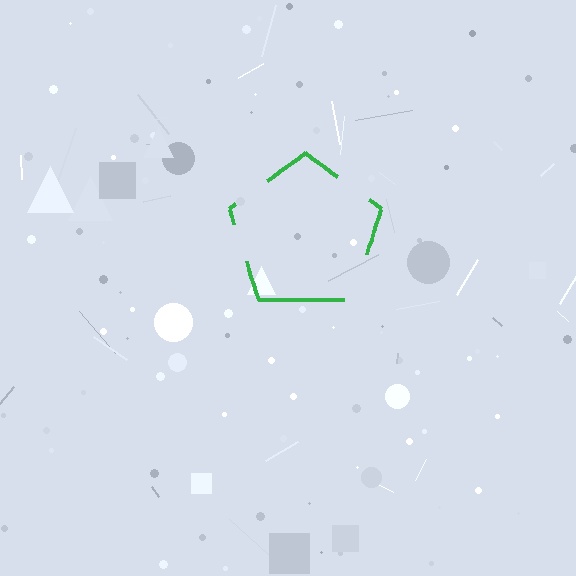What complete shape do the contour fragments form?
The contour fragments form a pentagon.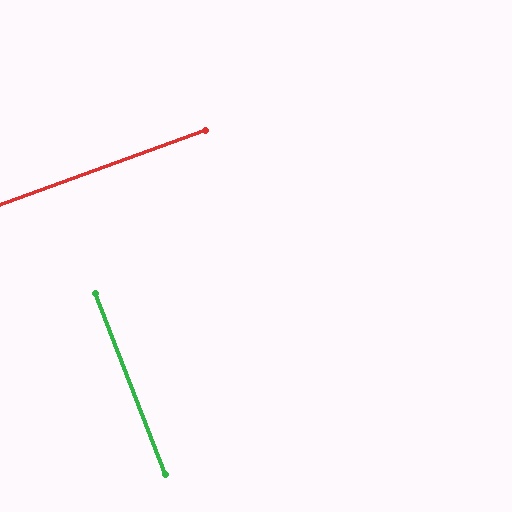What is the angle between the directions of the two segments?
Approximately 88 degrees.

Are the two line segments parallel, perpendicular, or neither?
Perpendicular — they meet at approximately 88°.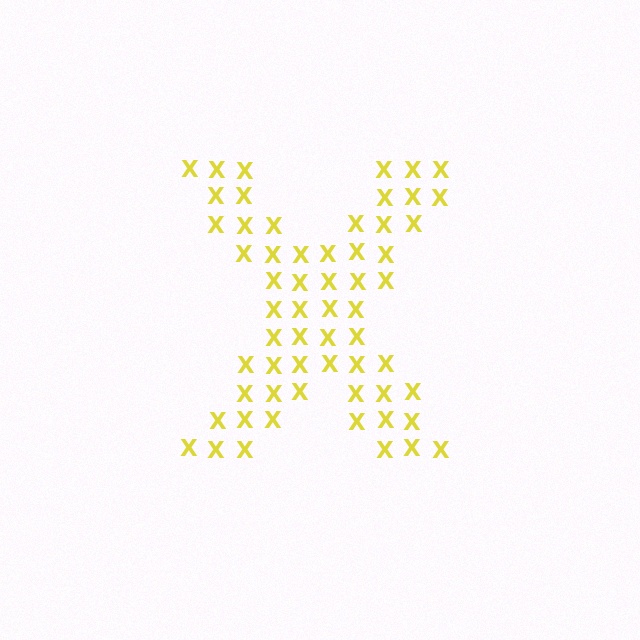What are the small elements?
The small elements are letter X's.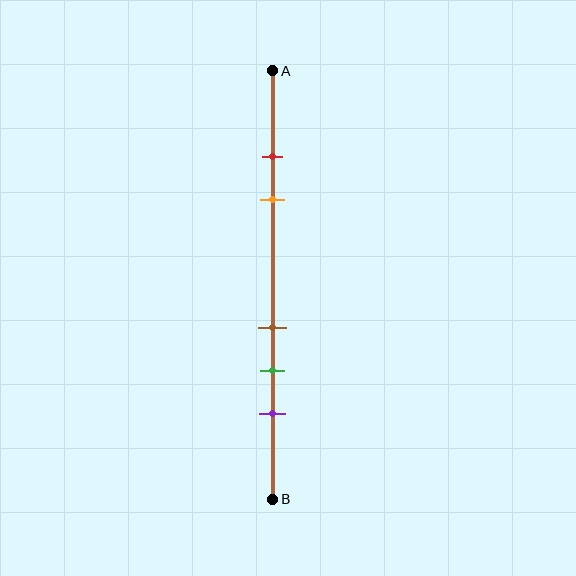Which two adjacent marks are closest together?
The red and orange marks are the closest adjacent pair.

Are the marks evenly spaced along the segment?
No, the marks are not evenly spaced.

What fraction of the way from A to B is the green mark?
The green mark is approximately 70% (0.7) of the way from A to B.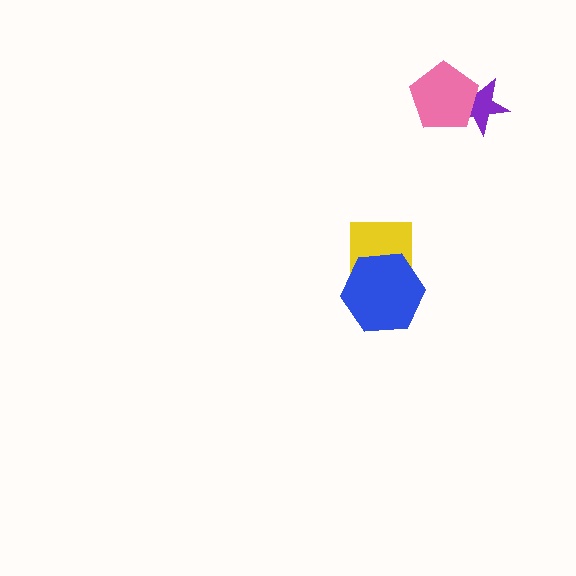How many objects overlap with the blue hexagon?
1 object overlaps with the blue hexagon.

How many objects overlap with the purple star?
1 object overlaps with the purple star.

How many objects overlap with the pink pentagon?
1 object overlaps with the pink pentagon.